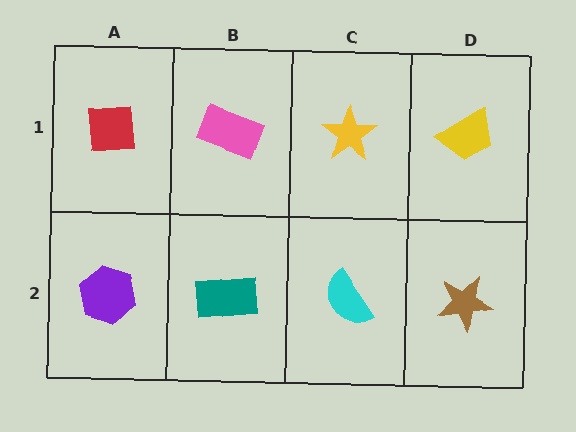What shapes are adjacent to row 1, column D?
A brown star (row 2, column D), a yellow star (row 1, column C).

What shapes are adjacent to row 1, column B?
A teal rectangle (row 2, column B), a red square (row 1, column A), a yellow star (row 1, column C).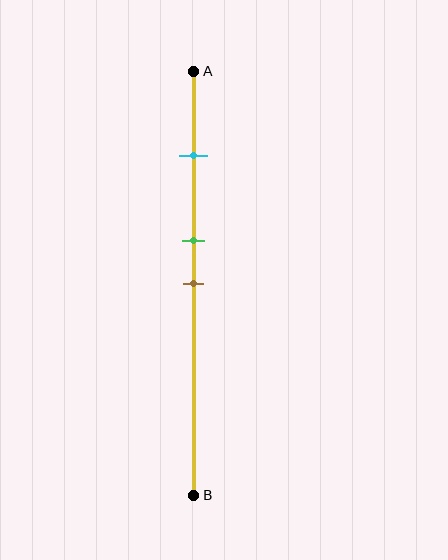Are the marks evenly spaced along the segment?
No, the marks are not evenly spaced.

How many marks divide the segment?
There are 3 marks dividing the segment.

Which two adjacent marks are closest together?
The green and brown marks are the closest adjacent pair.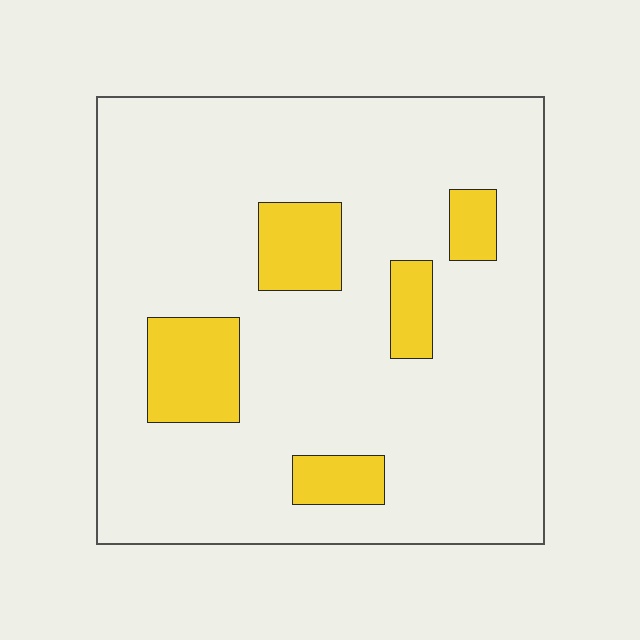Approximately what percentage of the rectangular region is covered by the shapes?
Approximately 15%.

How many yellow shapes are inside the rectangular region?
5.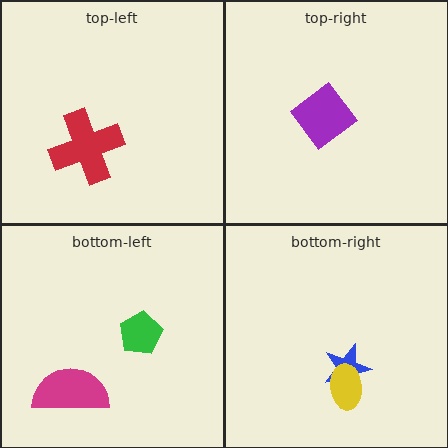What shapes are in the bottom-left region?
The green pentagon, the magenta semicircle.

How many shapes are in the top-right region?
1.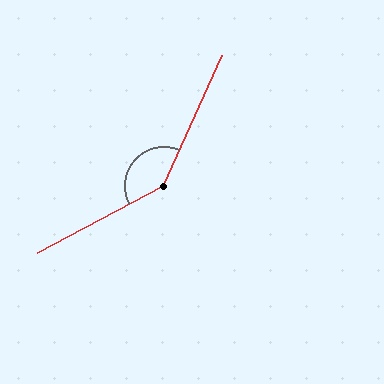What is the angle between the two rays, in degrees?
Approximately 143 degrees.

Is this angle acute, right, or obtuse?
It is obtuse.